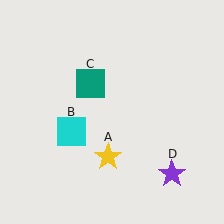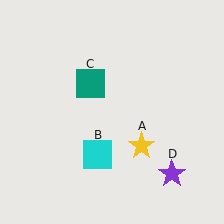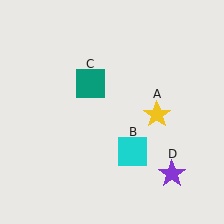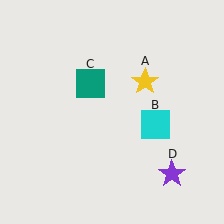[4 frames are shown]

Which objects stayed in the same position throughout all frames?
Teal square (object C) and purple star (object D) remained stationary.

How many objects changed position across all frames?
2 objects changed position: yellow star (object A), cyan square (object B).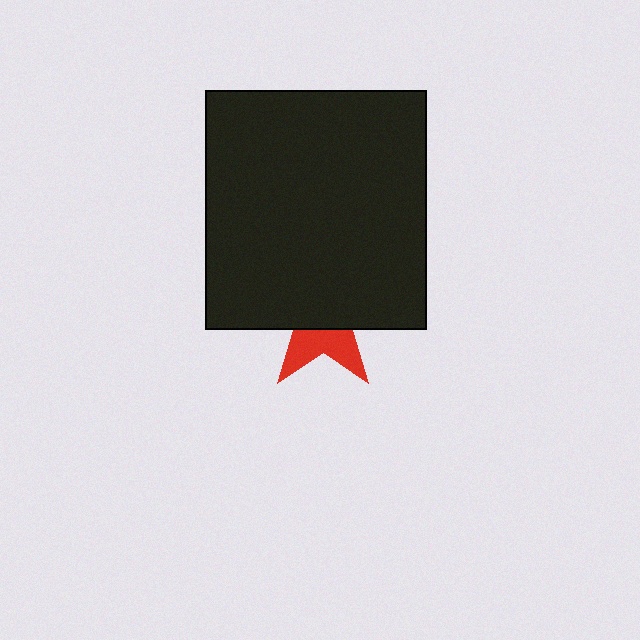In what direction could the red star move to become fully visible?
The red star could move down. That would shift it out from behind the black rectangle entirely.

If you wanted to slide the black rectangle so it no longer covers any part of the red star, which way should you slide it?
Slide it up — that is the most direct way to separate the two shapes.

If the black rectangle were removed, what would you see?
You would see the complete red star.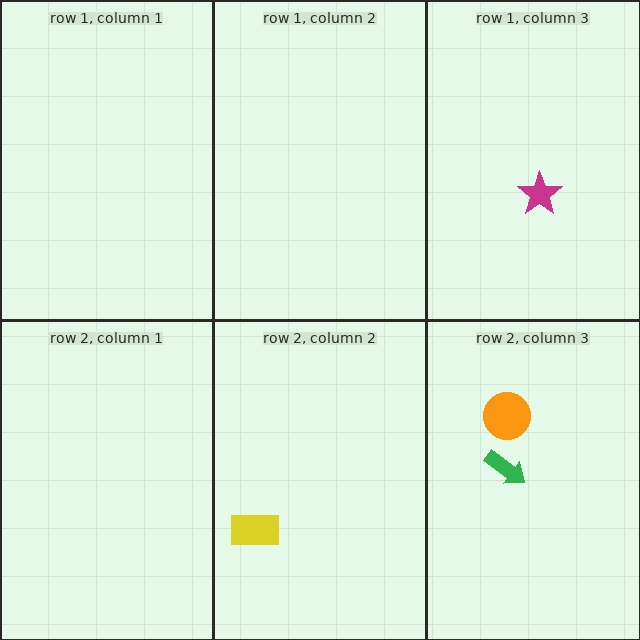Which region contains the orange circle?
The row 2, column 3 region.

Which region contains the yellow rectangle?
The row 2, column 2 region.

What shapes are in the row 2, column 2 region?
The yellow rectangle.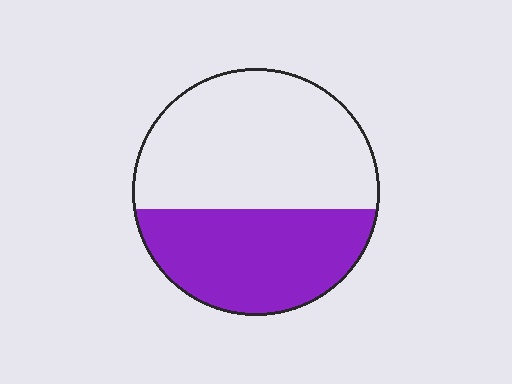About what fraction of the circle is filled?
About two fifths (2/5).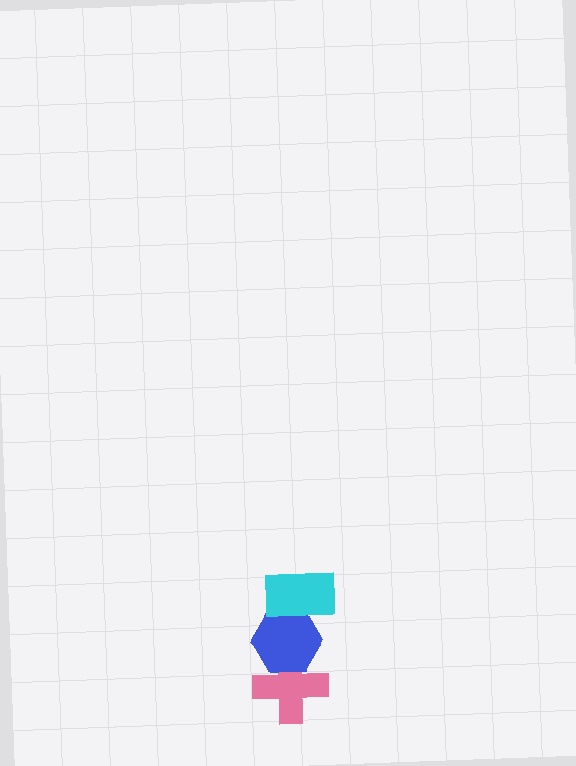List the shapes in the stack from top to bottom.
From top to bottom: the cyan rectangle, the blue hexagon, the pink cross.